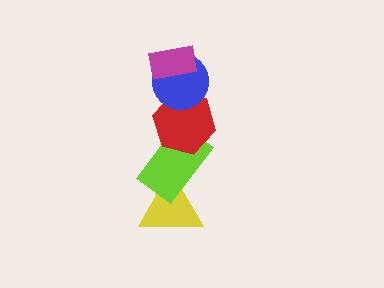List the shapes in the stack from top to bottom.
From top to bottom: the magenta rectangle, the blue circle, the red hexagon, the lime rectangle, the yellow triangle.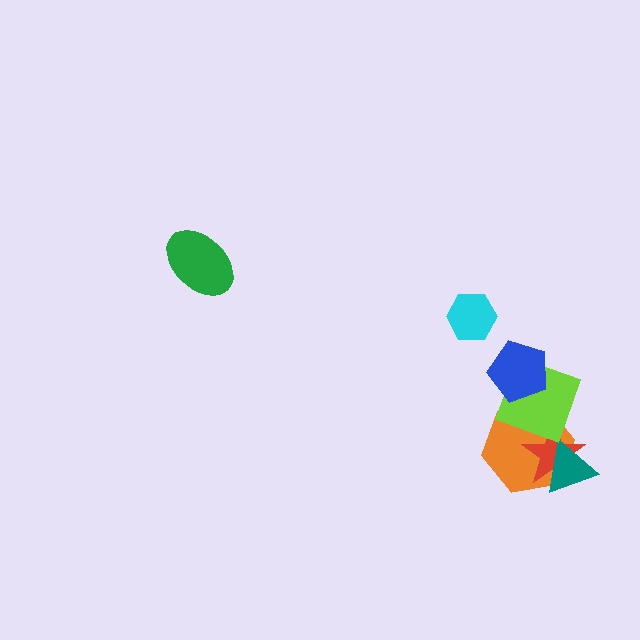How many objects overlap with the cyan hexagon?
0 objects overlap with the cyan hexagon.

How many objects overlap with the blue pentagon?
1 object overlaps with the blue pentagon.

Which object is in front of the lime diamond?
The blue pentagon is in front of the lime diamond.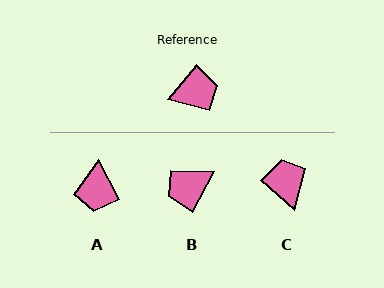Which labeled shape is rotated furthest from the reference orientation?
B, about 168 degrees away.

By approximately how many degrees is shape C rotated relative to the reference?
Approximately 89 degrees counter-clockwise.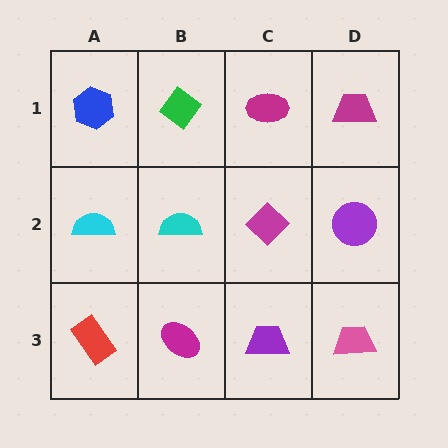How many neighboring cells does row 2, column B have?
4.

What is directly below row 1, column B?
A cyan semicircle.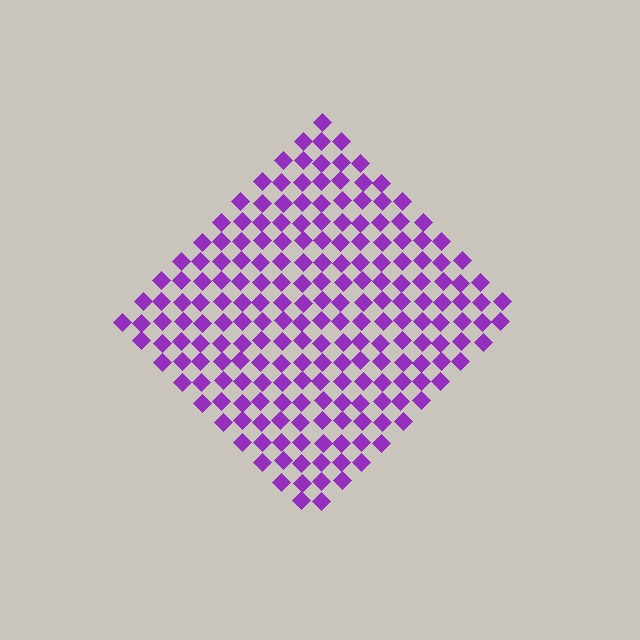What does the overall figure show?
The overall figure shows a diamond.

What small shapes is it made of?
It is made of small diamonds.